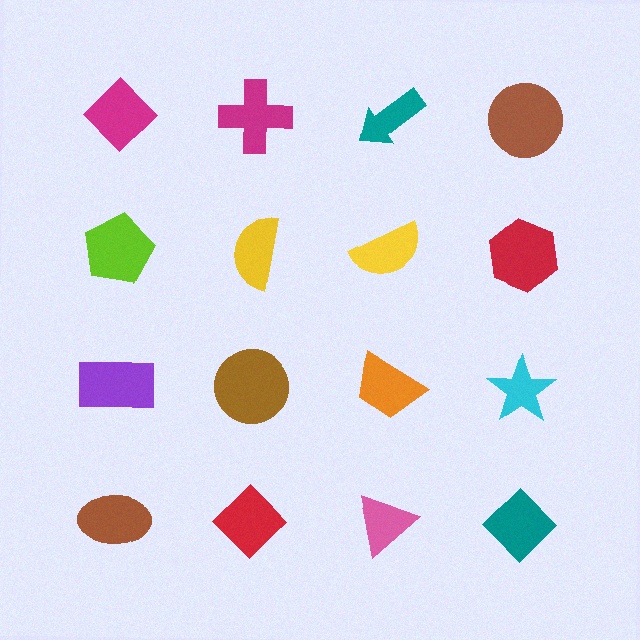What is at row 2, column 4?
A red hexagon.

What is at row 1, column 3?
A teal arrow.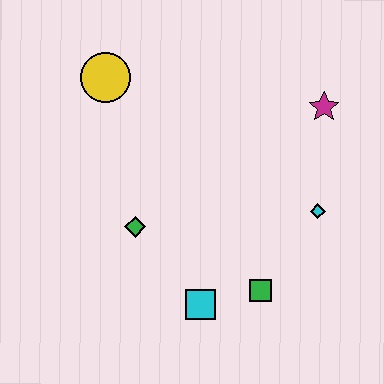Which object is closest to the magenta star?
The cyan diamond is closest to the magenta star.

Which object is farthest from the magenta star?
The cyan square is farthest from the magenta star.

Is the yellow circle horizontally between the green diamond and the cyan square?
No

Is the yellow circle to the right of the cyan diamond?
No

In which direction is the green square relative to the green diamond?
The green square is to the right of the green diamond.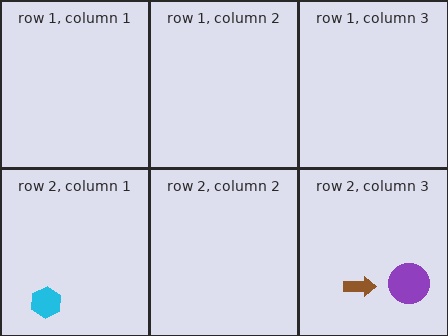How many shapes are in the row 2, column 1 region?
1.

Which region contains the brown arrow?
The row 2, column 3 region.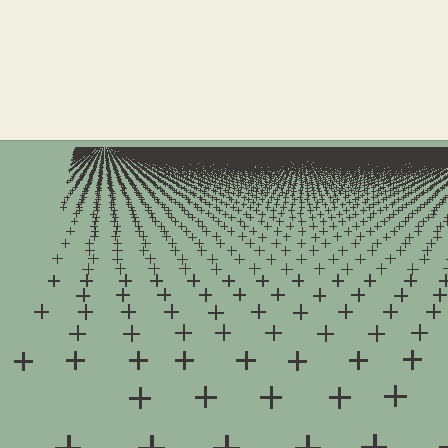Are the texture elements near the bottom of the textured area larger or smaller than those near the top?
Larger. Near the bottom, elements are closer to the viewer and appear at a bigger on-screen size.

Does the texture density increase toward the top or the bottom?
Density increases toward the top.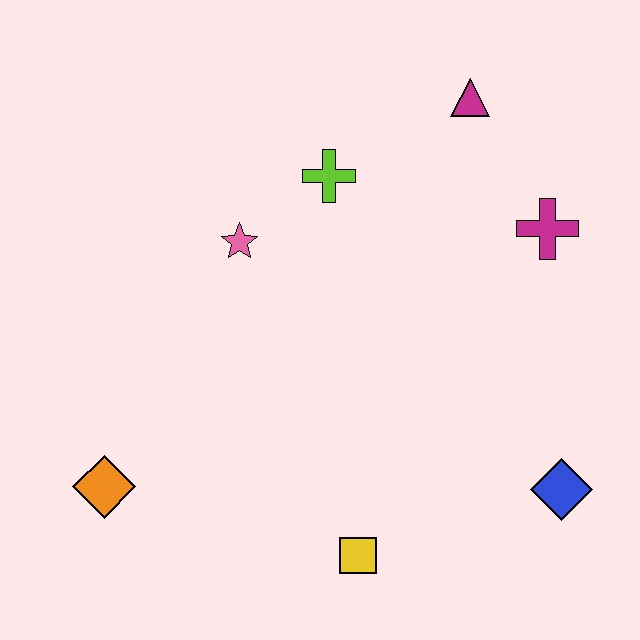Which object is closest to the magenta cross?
The magenta triangle is closest to the magenta cross.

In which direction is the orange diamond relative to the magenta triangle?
The orange diamond is below the magenta triangle.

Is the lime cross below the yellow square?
No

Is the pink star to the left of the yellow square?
Yes